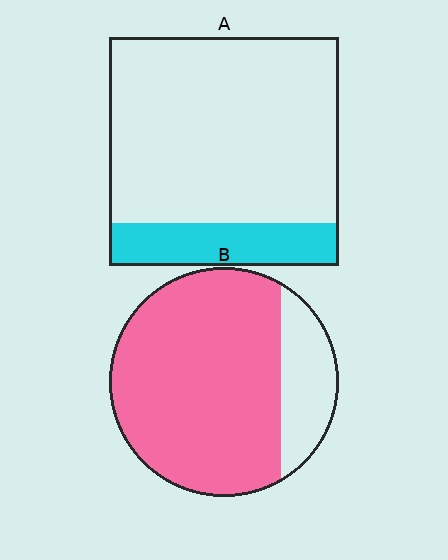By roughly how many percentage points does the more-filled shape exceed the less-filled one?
By roughly 60 percentage points (B over A).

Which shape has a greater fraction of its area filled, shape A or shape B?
Shape B.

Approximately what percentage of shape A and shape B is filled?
A is approximately 20% and B is approximately 80%.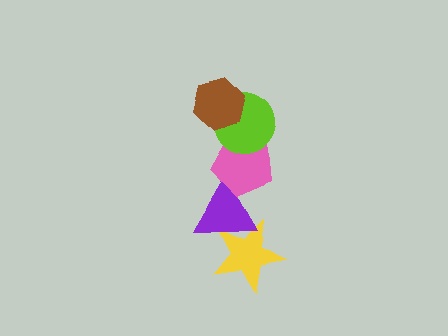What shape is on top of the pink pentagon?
The lime circle is on top of the pink pentagon.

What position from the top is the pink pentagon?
The pink pentagon is 3rd from the top.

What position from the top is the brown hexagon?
The brown hexagon is 1st from the top.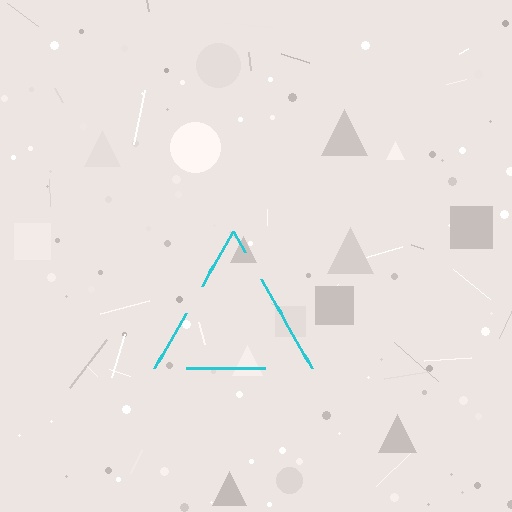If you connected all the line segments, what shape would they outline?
They would outline a triangle.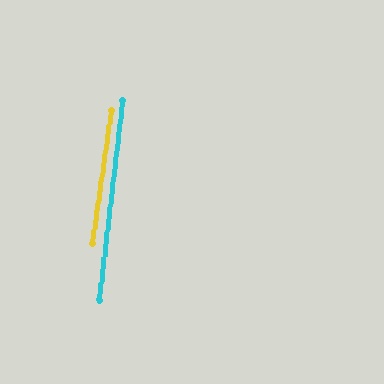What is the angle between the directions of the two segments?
Approximately 1 degree.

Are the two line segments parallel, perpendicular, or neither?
Parallel — their directions differ by only 1.1°.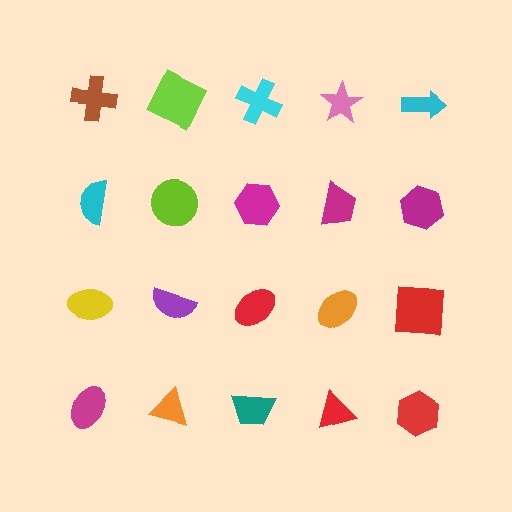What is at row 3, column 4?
An orange ellipse.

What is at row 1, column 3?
A cyan cross.